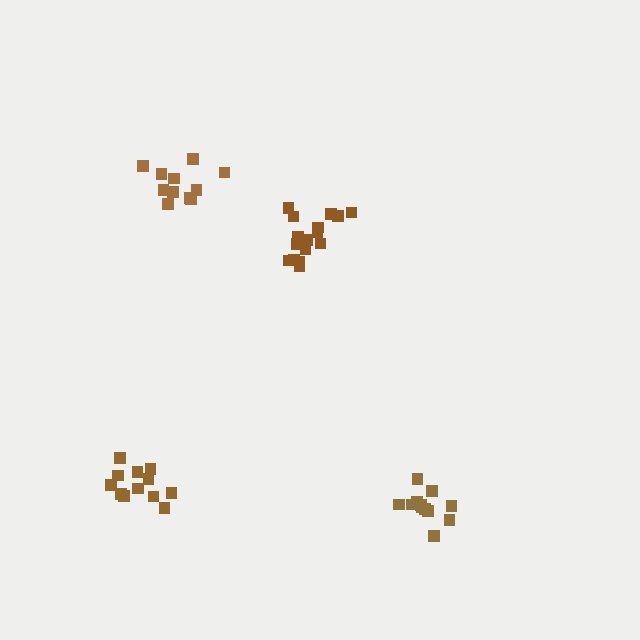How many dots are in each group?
Group 1: 12 dots, Group 2: 11 dots, Group 3: 16 dots, Group 4: 12 dots (51 total).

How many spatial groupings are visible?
There are 4 spatial groupings.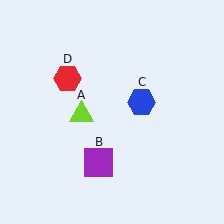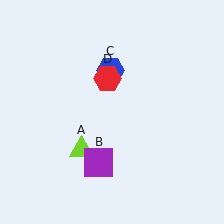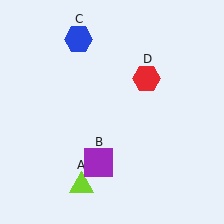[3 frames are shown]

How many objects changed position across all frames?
3 objects changed position: lime triangle (object A), blue hexagon (object C), red hexagon (object D).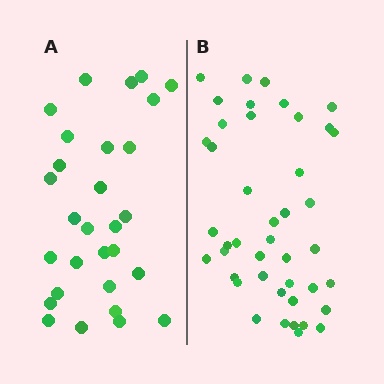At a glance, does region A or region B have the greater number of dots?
Region B (the right region) has more dots.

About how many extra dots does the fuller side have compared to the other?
Region B has approximately 15 more dots than region A.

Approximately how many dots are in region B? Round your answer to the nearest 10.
About 40 dots. (The exact count is 43, which rounds to 40.)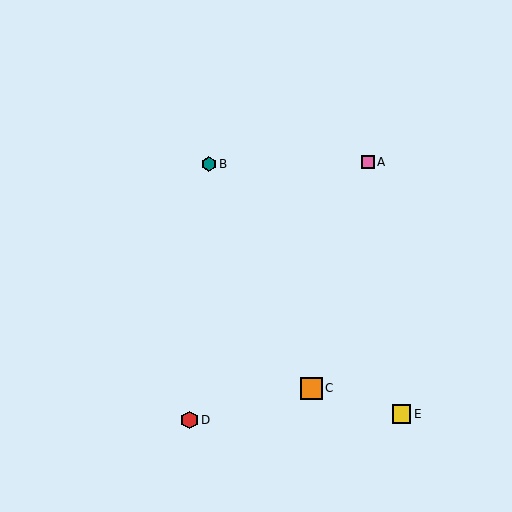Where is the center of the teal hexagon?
The center of the teal hexagon is at (209, 164).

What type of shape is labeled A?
Shape A is a pink square.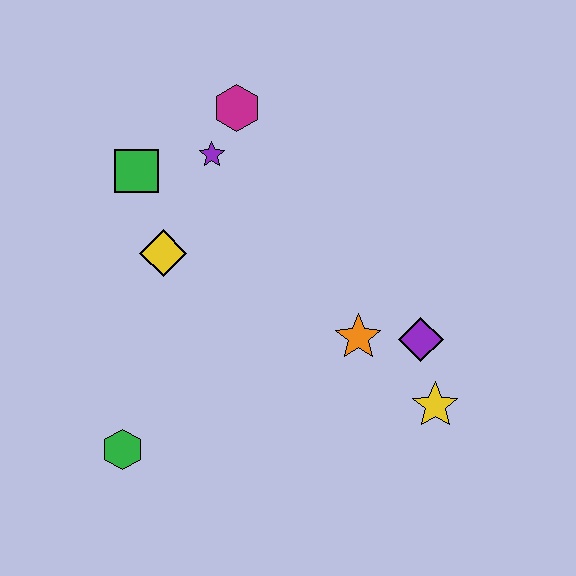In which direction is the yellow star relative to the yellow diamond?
The yellow star is to the right of the yellow diamond.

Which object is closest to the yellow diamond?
The green square is closest to the yellow diamond.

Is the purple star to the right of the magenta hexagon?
No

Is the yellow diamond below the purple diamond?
No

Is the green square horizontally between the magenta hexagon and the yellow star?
No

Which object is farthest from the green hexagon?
The magenta hexagon is farthest from the green hexagon.